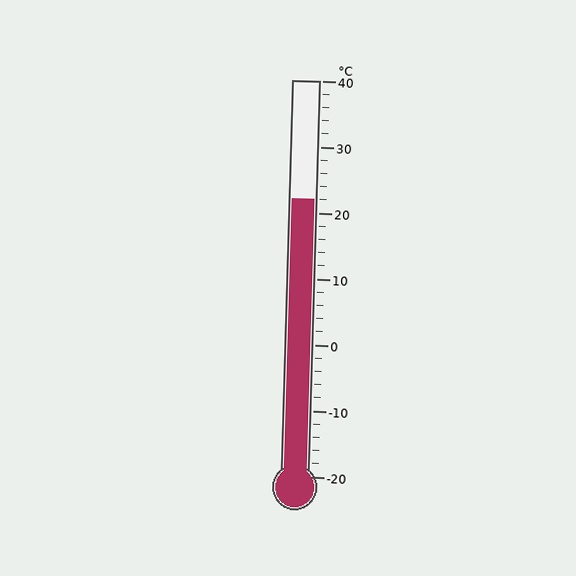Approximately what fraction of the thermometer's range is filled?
The thermometer is filled to approximately 70% of its range.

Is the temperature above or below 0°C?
The temperature is above 0°C.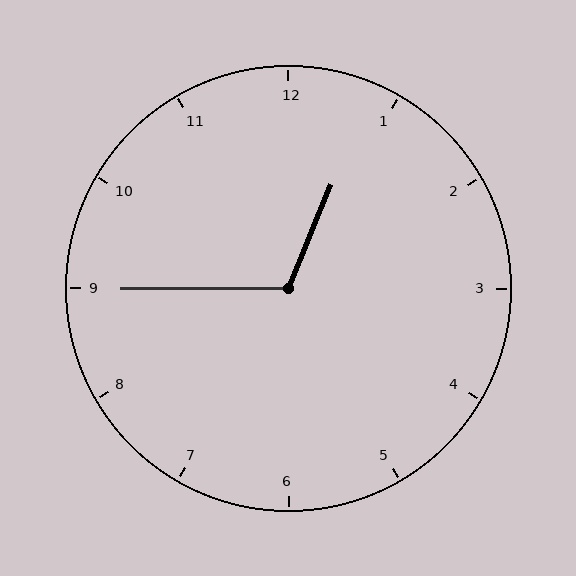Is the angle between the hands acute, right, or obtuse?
It is obtuse.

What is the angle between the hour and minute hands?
Approximately 112 degrees.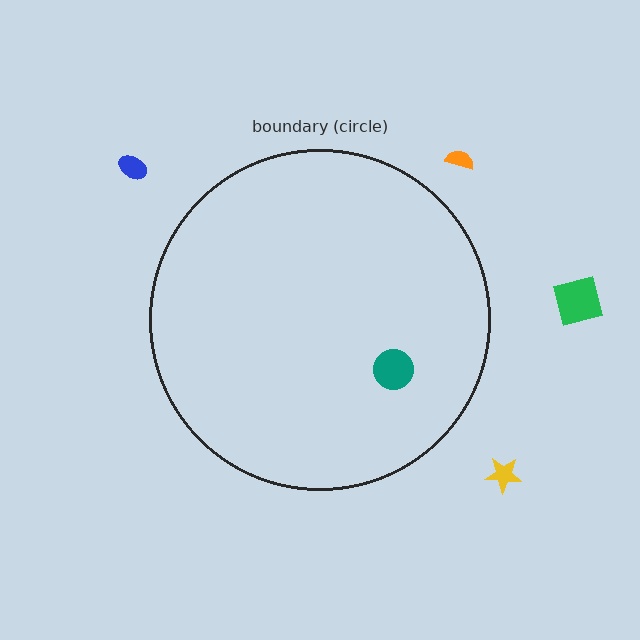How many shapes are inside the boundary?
1 inside, 4 outside.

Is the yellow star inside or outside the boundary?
Outside.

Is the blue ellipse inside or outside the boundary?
Outside.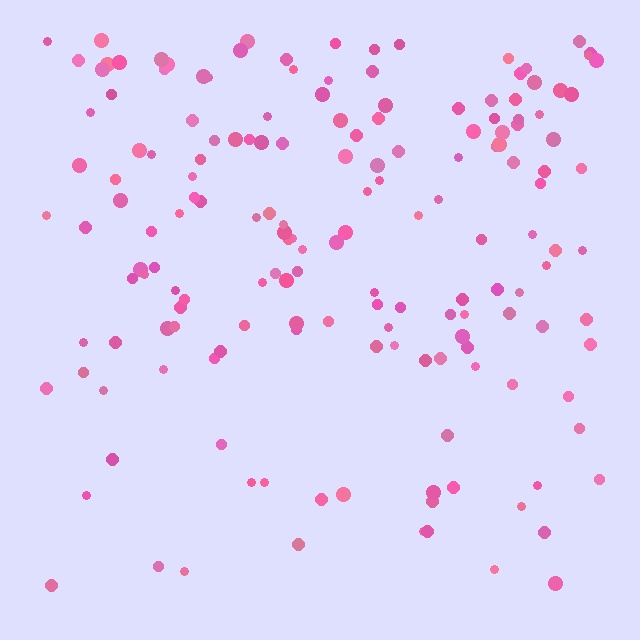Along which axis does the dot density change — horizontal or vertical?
Vertical.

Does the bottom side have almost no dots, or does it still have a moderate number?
Still a moderate number, just noticeably fewer than the top.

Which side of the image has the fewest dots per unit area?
The bottom.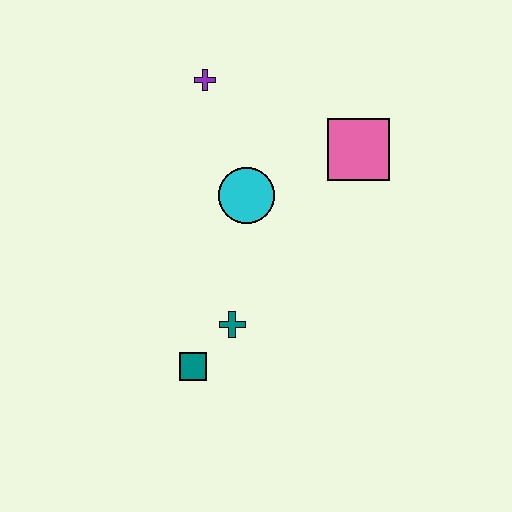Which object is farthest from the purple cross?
The teal square is farthest from the purple cross.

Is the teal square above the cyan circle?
No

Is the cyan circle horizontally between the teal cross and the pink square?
Yes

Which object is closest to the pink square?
The cyan circle is closest to the pink square.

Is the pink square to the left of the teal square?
No